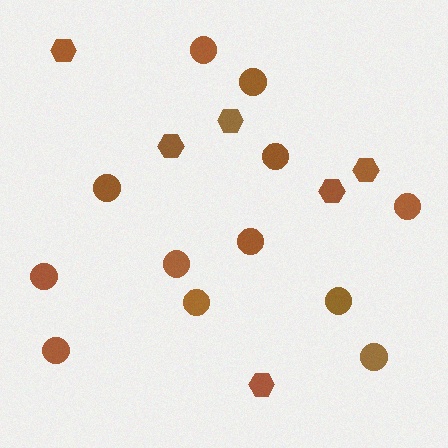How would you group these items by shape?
There are 2 groups: one group of hexagons (6) and one group of circles (12).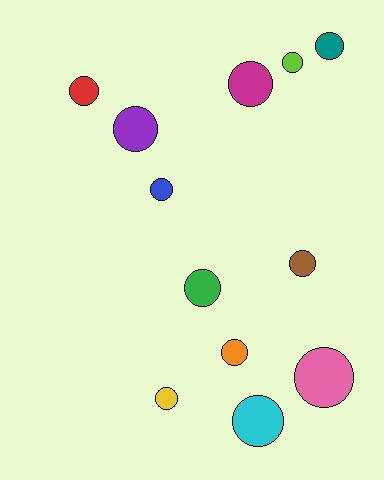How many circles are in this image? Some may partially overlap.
There are 12 circles.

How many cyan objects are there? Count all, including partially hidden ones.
There is 1 cyan object.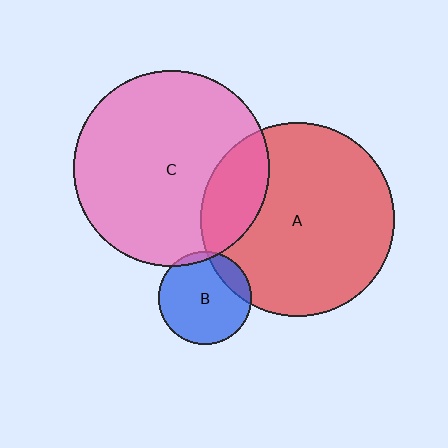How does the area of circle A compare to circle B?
Approximately 4.3 times.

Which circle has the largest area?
Circle C (pink).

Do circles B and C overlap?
Yes.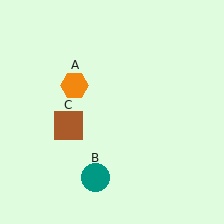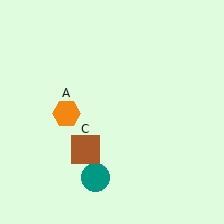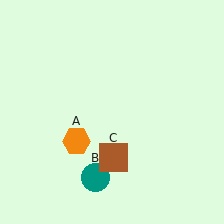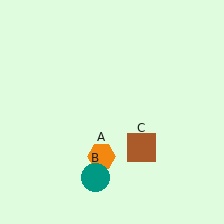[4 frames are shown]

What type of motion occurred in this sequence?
The orange hexagon (object A), brown square (object C) rotated counterclockwise around the center of the scene.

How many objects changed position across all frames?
2 objects changed position: orange hexagon (object A), brown square (object C).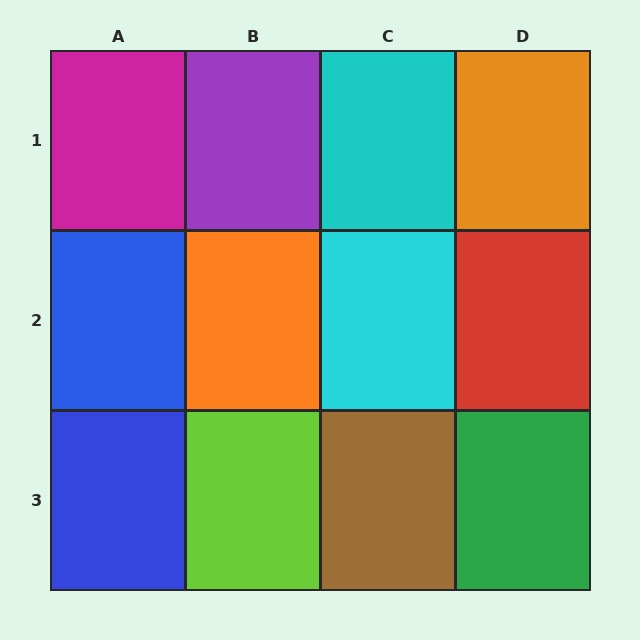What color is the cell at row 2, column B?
Orange.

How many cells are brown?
1 cell is brown.